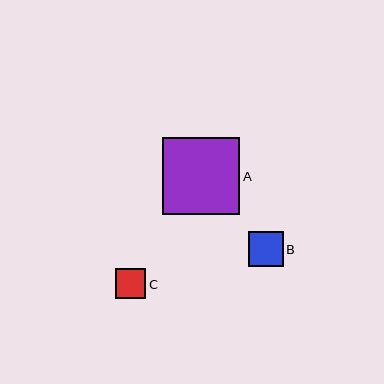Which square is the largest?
Square A is the largest with a size of approximately 77 pixels.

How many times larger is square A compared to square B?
Square A is approximately 2.2 times the size of square B.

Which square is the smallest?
Square C is the smallest with a size of approximately 30 pixels.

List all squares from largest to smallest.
From largest to smallest: A, B, C.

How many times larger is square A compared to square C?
Square A is approximately 2.6 times the size of square C.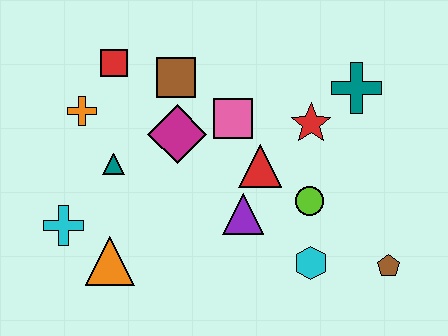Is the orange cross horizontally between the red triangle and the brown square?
No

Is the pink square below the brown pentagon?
No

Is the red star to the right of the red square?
Yes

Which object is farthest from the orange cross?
The brown pentagon is farthest from the orange cross.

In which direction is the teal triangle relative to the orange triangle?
The teal triangle is above the orange triangle.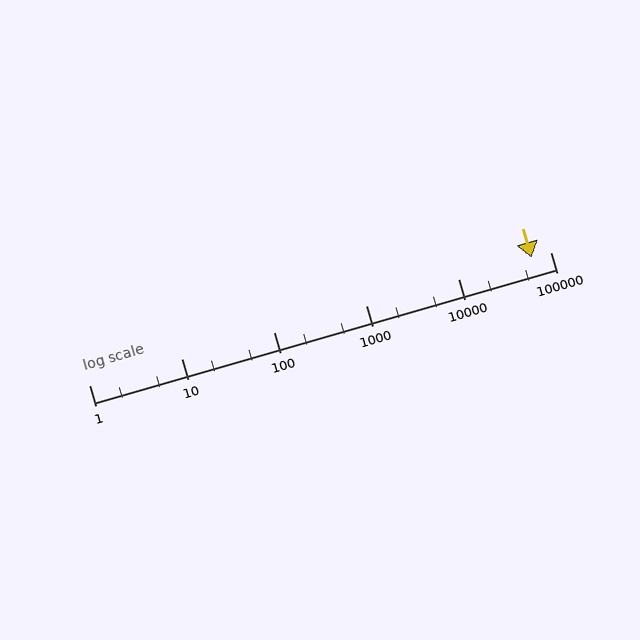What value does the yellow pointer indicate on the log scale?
The pointer indicates approximately 62000.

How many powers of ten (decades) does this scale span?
The scale spans 5 decades, from 1 to 100000.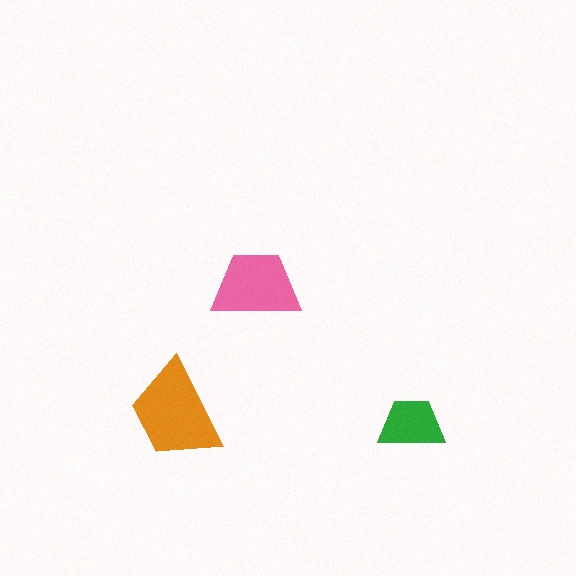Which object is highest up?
The pink trapezoid is topmost.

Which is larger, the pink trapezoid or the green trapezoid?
The pink one.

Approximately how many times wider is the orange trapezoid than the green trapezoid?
About 1.5 times wider.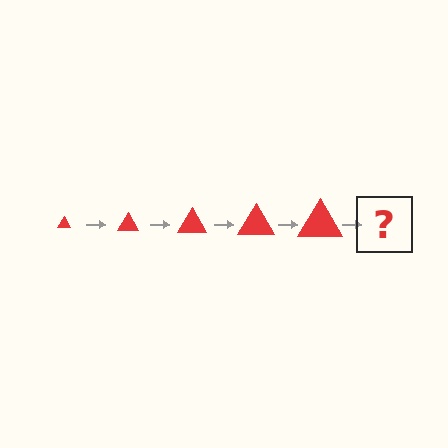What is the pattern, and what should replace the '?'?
The pattern is that the triangle gets progressively larger each step. The '?' should be a red triangle, larger than the previous one.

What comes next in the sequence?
The next element should be a red triangle, larger than the previous one.